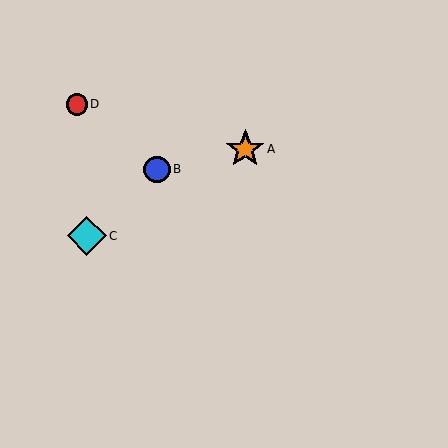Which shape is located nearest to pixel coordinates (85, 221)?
The cyan diamond (labeled C) at (87, 236) is nearest to that location.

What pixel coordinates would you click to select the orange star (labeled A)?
Click at (245, 149) to select the orange star A.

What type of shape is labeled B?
Shape B is a blue circle.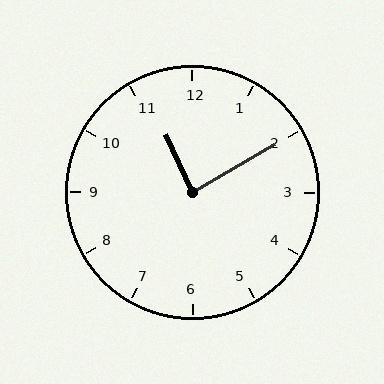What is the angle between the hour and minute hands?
Approximately 85 degrees.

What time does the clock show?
11:10.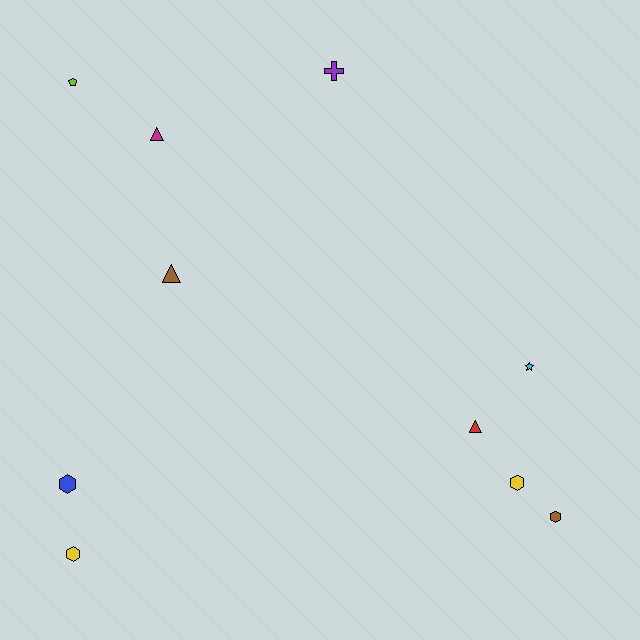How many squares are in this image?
There are no squares.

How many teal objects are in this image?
There are no teal objects.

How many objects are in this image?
There are 10 objects.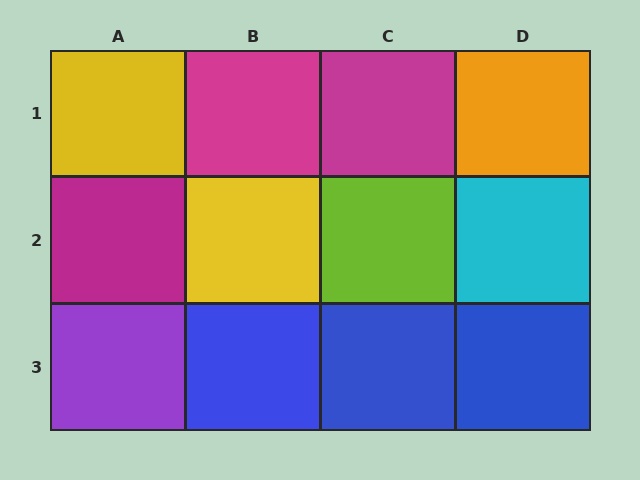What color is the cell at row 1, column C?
Magenta.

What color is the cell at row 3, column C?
Blue.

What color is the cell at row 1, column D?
Orange.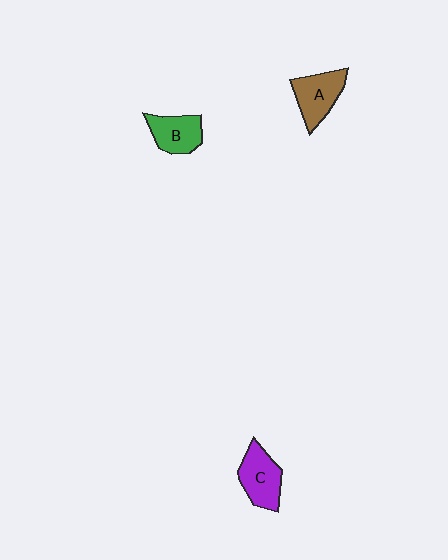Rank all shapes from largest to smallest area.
From largest to smallest: C (purple), A (brown), B (green).